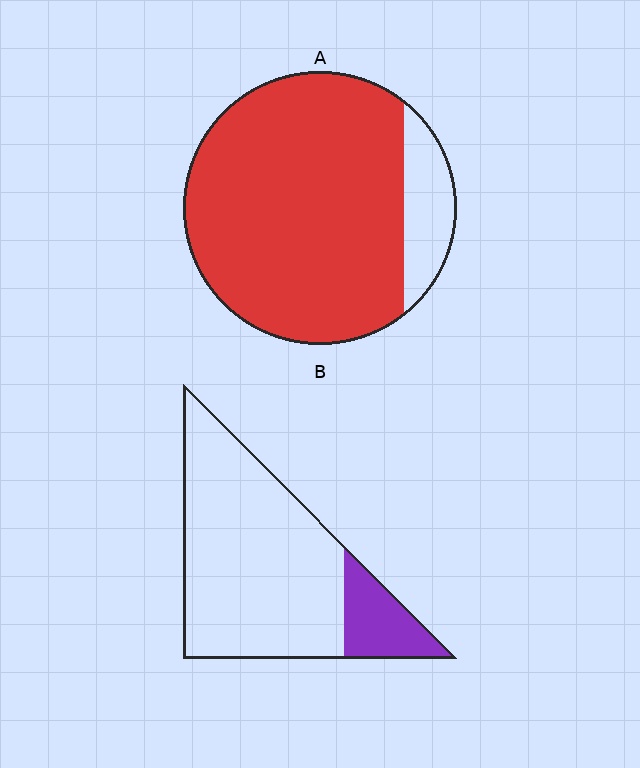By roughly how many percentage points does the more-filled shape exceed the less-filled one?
By roughly 70 percentage points (A over B).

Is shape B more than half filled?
No.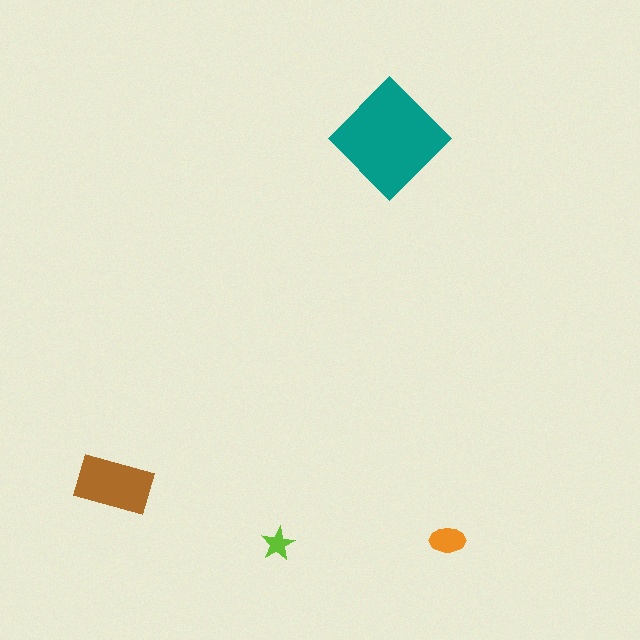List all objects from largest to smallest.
The teal diamond, the brown rectangle, the orange ellipse, the lime star.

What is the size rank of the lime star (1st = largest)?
4th.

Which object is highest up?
The teal diamond is topmost.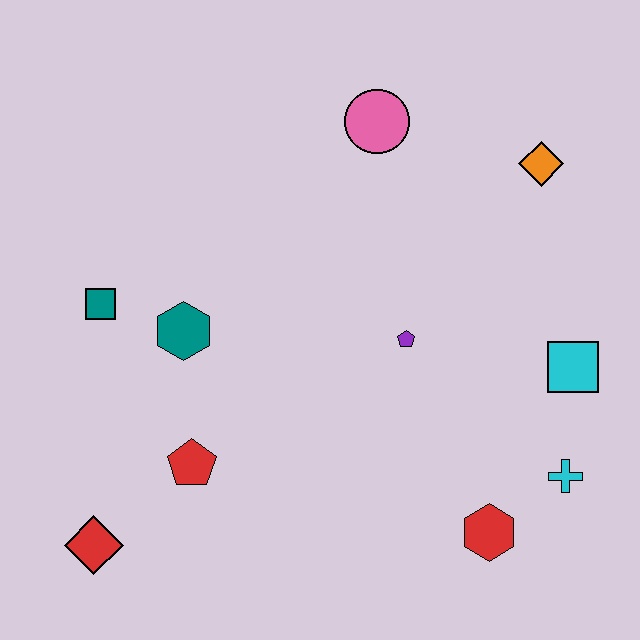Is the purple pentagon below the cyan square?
No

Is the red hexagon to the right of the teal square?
Yes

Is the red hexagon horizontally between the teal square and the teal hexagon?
No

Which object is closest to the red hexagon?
The cyan cross is closest to the red hexagon.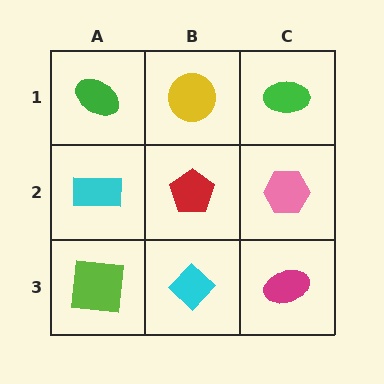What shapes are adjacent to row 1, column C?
A pink hexagon (row 2, column C), a yellow circle (row 1, column B).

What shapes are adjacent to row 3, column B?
A red pentagon (row 2, column B), a lime square (row 3, column A), a magenta ellipse (row 3, column C).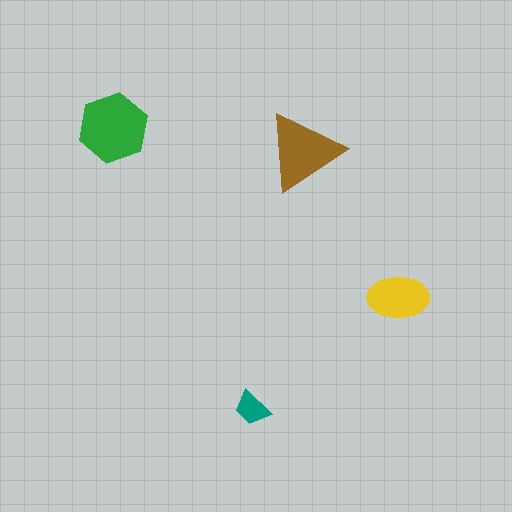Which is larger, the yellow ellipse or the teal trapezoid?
The yellow ellipse.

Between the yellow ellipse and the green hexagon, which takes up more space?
The green hexagon.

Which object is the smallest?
The teal trapezoid.